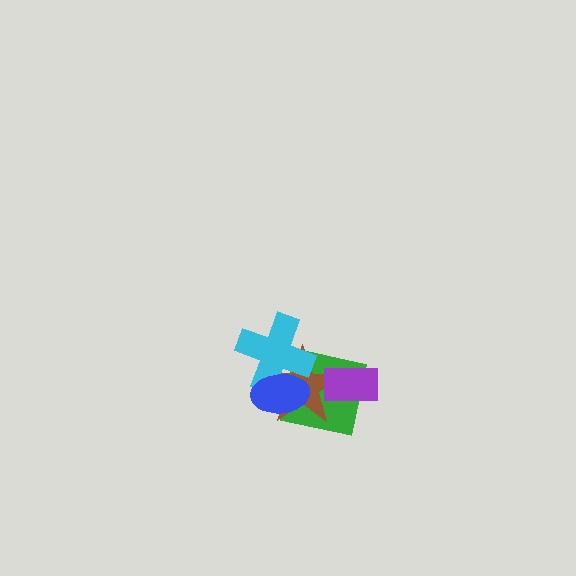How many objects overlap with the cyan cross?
3 objects overlap with the cyan cross.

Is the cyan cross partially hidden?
Yes, it is partially covered by another shape.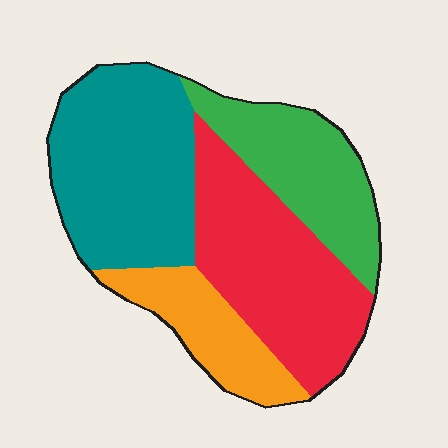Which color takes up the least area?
Orange, at roughly 15%.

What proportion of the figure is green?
Green covers 21% of the figure.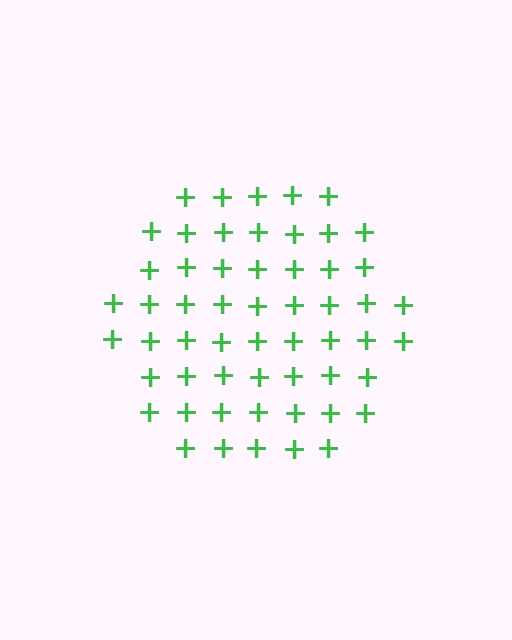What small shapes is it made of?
It is made of small plus signs.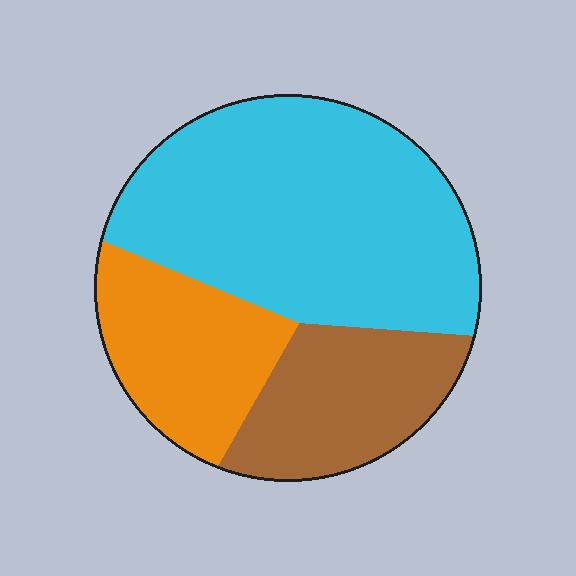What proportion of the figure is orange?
Orange covers about 20% of the figure.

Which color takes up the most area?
Cyan, at roughly 55%.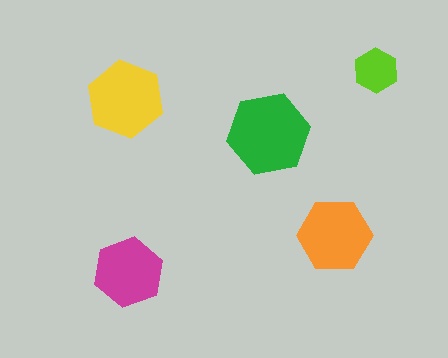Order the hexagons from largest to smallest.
the green one, the yellow one, the orange one, the magenta one, the lime one.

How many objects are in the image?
There are 5 objects in the image.